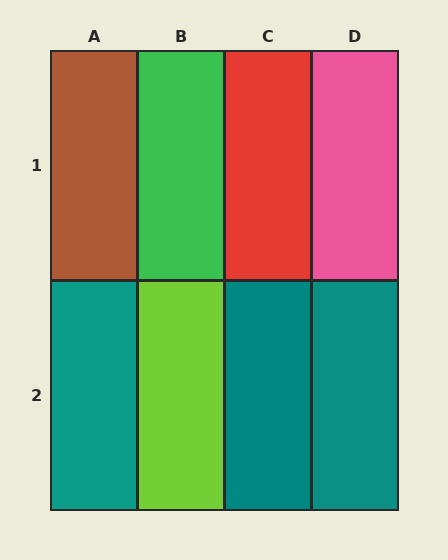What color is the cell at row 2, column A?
Teal.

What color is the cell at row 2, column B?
Lime.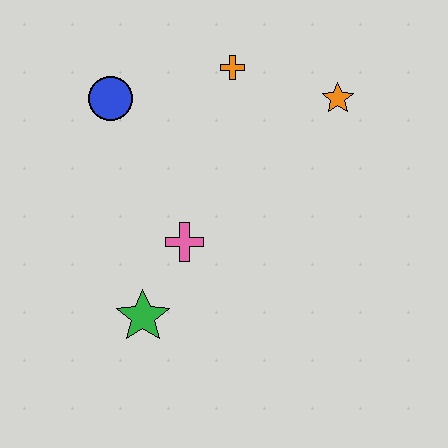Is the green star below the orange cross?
Yes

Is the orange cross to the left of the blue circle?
No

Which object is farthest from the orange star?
The green star is farthest from the orange star.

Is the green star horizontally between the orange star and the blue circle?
Yes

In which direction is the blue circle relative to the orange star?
The blue circle is to the left of the orange star.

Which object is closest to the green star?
The pink cross is closest to the green star.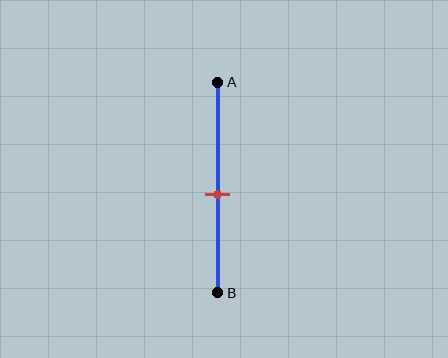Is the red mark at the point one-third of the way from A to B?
No, the mark is at about 55% from A, not at the 33% one-third point.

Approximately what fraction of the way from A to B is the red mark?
The red mark is approximately 55% of the way from A to B.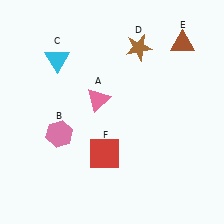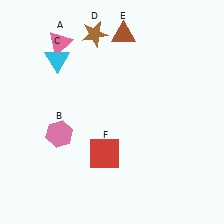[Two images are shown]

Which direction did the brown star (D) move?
The brown star (D) moved left.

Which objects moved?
The objects that moved are: the pink triangle (A), the brown star (D), the brown triangle (E).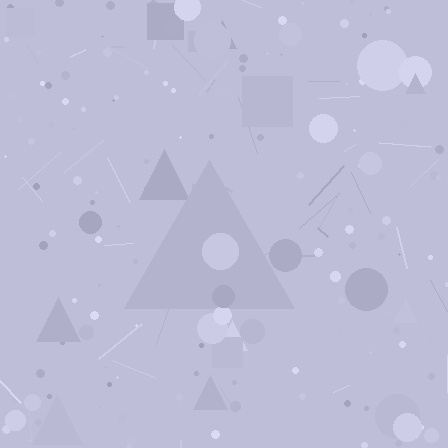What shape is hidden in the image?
A triangle is hidden in the image.